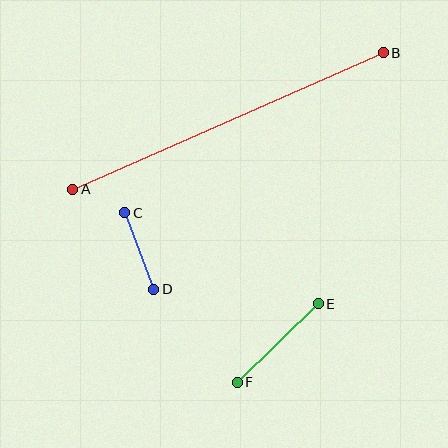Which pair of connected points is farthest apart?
Points A and B are farthest apart.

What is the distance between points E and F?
The distance is approximately 113 pixels.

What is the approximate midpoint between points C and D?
The midpoint is at approximately (139, 251) pixels.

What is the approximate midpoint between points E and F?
The midpoint is at approximately (278, 343) pixels.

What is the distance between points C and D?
The distance is approximately 82 pixels.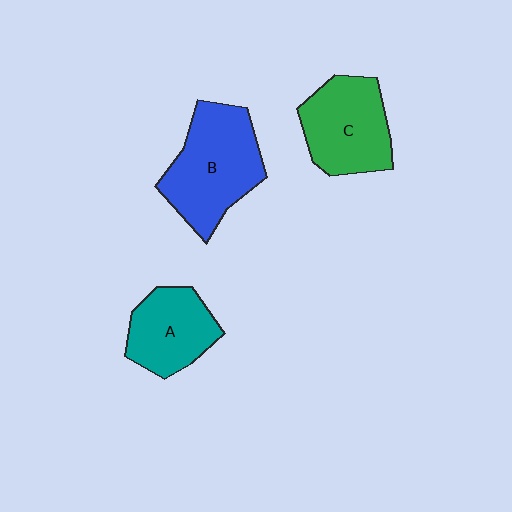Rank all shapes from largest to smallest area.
From largest to smallest: B (blue), C (green), A (teal).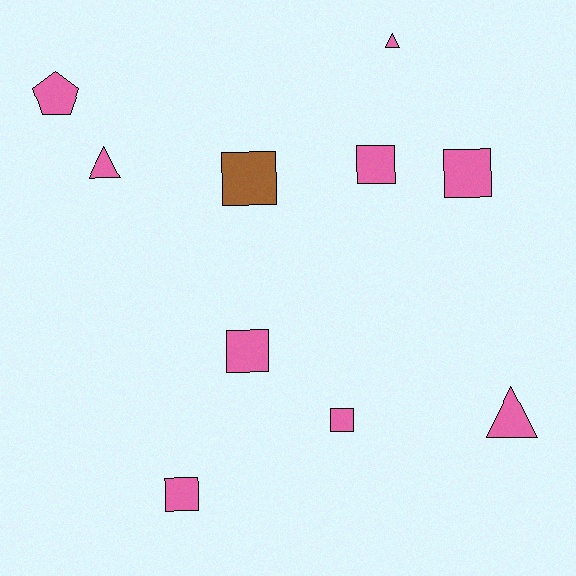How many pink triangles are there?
There are 3 pink triangles.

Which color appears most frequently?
Pink, with 9 objects.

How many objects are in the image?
There are 10 objects.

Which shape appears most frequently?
Square, with 6 objects.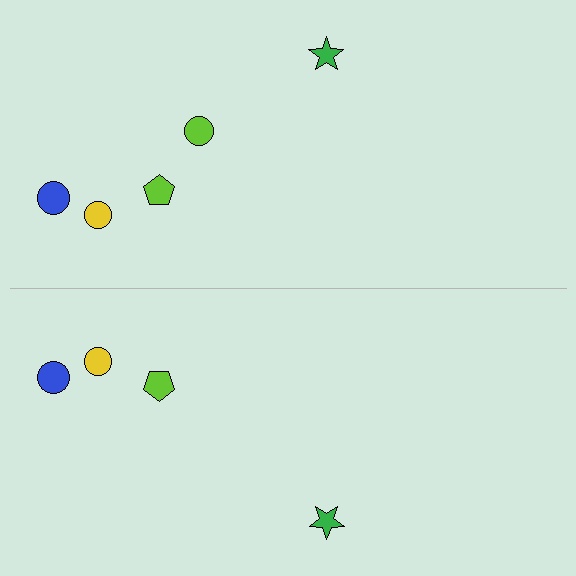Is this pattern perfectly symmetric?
No, the pattern is not perfectly symmetric. A lime circle is missing from the bottom side.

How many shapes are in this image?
There are 9 shapes in this image.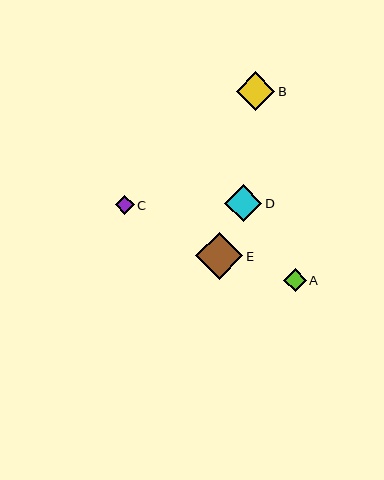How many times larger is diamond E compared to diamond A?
Diamond E is approximately 2.1 times the size of diamond A.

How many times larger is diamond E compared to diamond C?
Diamond E is approximately 2.4 times the size of diamond C.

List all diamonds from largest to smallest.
From largest to smallest: E, B, D, A, C.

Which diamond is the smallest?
Diamond C is the smallest with a size of approximately 19 pixels.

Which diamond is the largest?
Diamond E is the largest with a size of approximately 47 pixels.